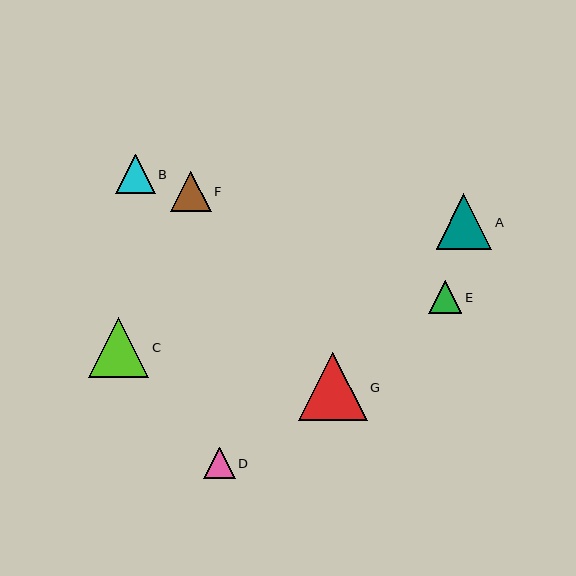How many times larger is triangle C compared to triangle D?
Triangle C is approximately 1.9 times the size of triangle D.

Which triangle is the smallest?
Triangle D is the smallest with a size of approximately 31 pixels.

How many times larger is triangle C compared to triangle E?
Triangle C is approximately 1.8 times the size of triangle E.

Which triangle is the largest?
Triangle G is the largest with a size of approximately 68 pixels.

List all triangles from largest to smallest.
From largest to smallest: G, C, A, F, B, E, D.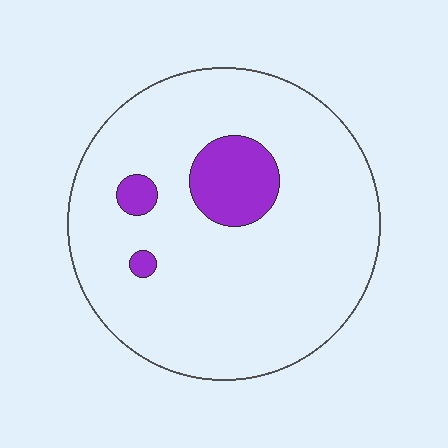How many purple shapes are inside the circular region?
3.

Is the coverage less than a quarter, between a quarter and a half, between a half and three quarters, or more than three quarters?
Less than a quarter.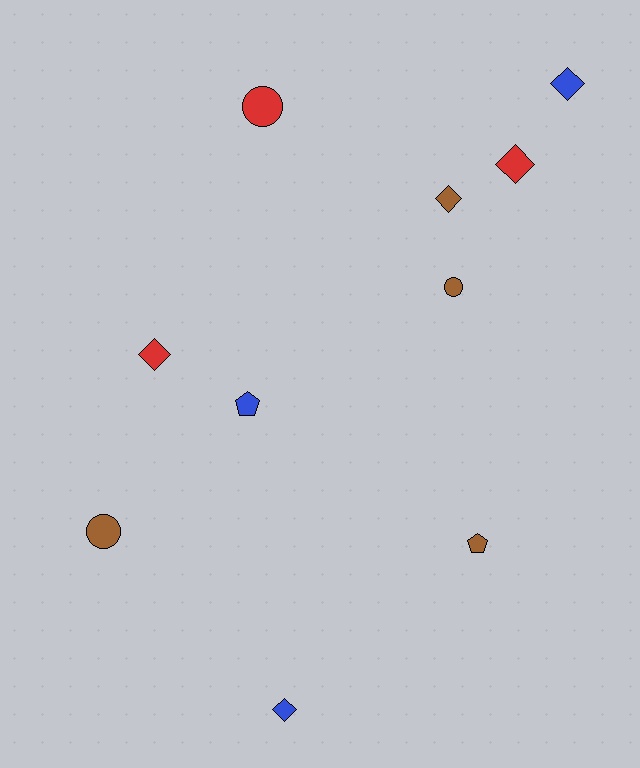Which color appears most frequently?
Brown, with 4 objects.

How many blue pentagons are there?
There is 1 blue pentagon.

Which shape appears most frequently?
Diamond, with 5 objects.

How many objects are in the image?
There are 10 objects.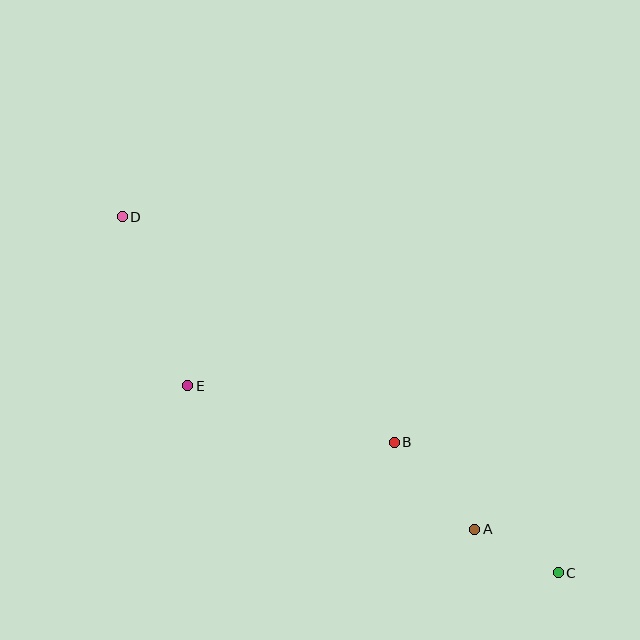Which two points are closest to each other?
Points A and C are closest to each other.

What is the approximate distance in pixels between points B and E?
The distance between B and E is approximately 214 pixels.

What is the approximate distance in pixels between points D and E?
The distance between D and E is approximately 181 pixels.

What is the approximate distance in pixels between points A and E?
The distance between A and E is approximately 321 pixels.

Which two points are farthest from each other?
Points C and D are farthest from each other.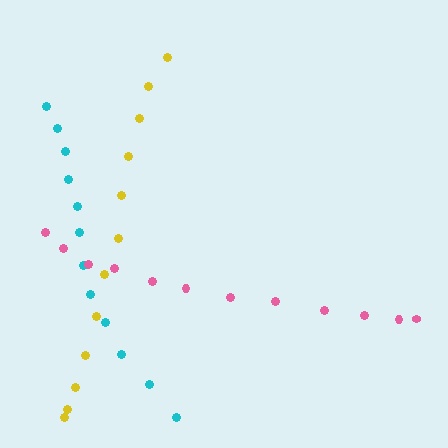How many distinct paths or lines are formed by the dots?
There are 3 distinct paths.